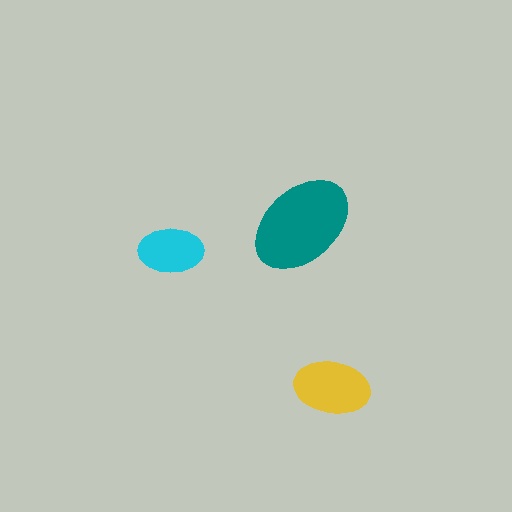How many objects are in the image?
There are 3 objects in the image.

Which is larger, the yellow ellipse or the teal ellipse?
The teal one.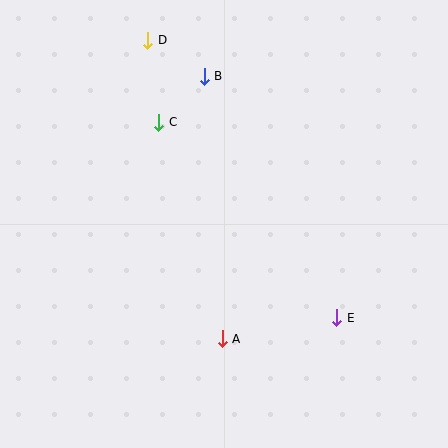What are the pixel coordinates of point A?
Point A is at (222, 339).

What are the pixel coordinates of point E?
Point E is at (337, 318).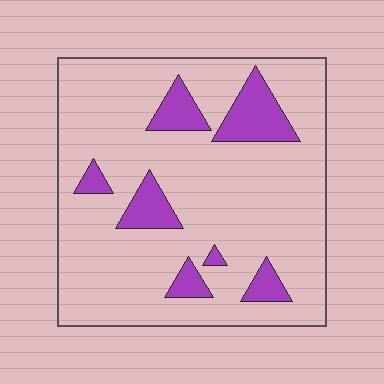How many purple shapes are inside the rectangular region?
7.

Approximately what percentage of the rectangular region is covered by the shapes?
Approximately 15%.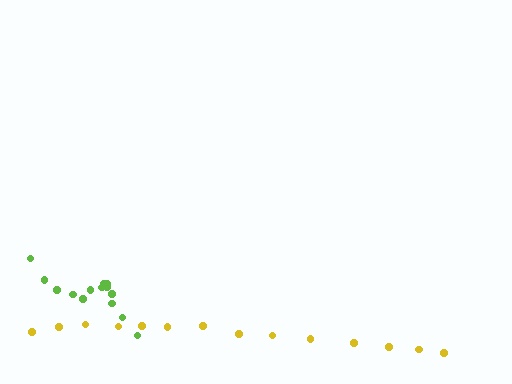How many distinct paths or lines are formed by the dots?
There are 2 distinct paths.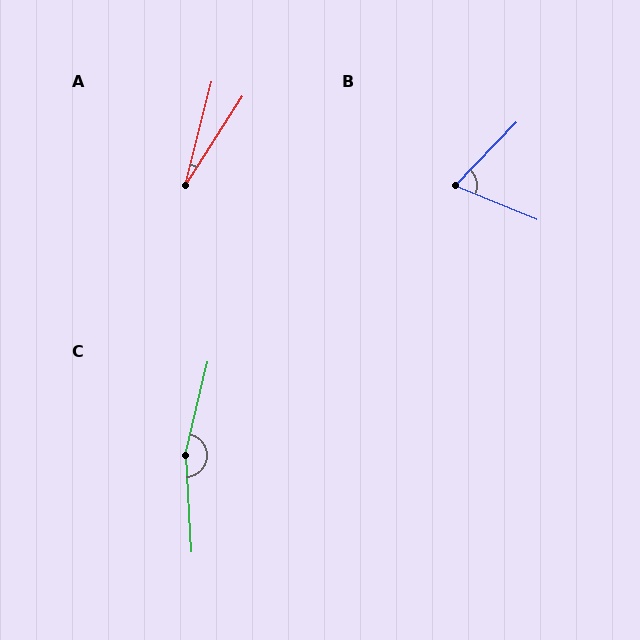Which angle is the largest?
C, at approximately 163 degrees.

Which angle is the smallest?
A, at approximately 18 degrees.